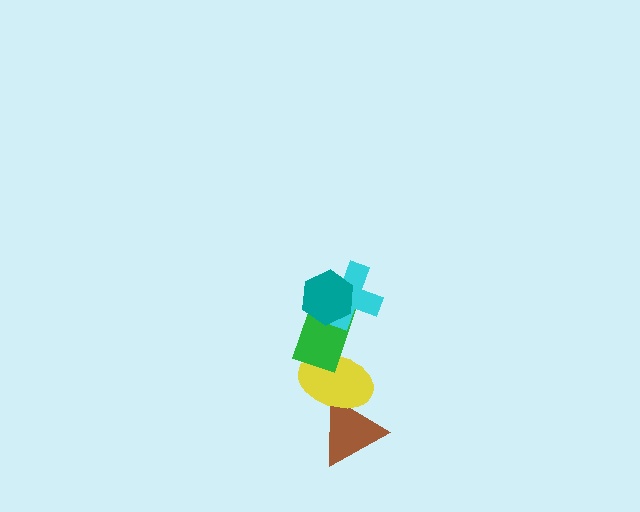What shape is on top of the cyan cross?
The teal hexagon is on top of the cyan cross.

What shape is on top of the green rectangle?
The cyan cross is on top of the green rectangle.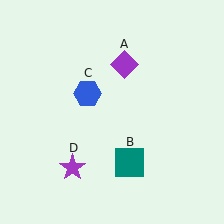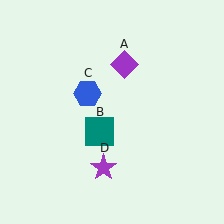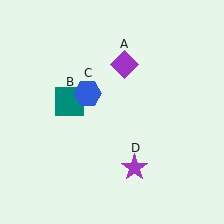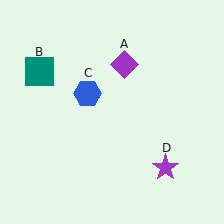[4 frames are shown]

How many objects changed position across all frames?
2 objects changed position: teal square (object B), purple star (object D).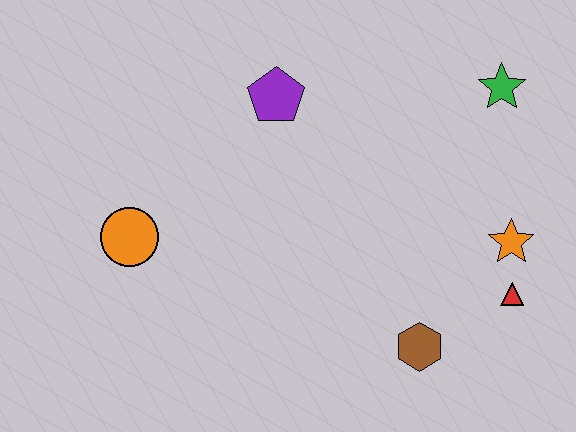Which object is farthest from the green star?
The orange circle is farthest from the green star.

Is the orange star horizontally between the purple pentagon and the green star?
No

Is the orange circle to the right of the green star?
No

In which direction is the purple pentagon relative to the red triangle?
The purple pentagon is to the left of the red triangle.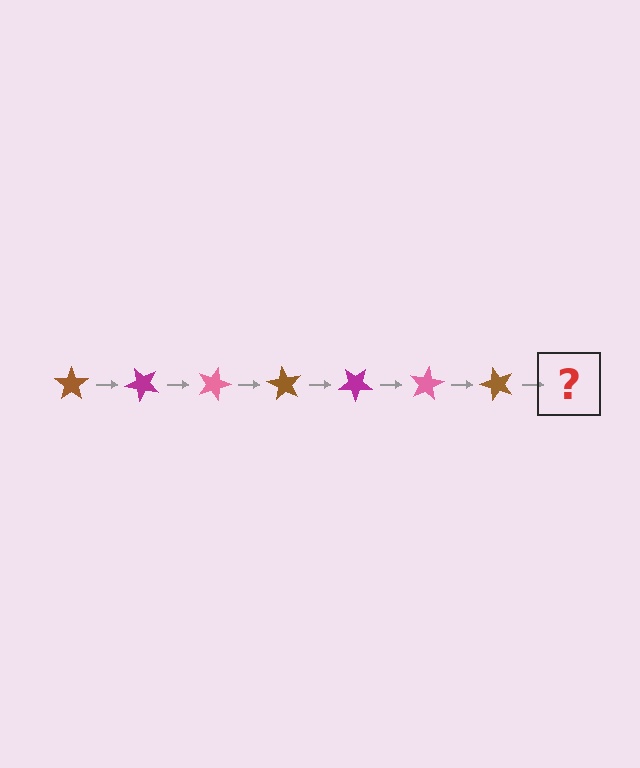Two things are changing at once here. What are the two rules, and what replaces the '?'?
The two rules are that it rotates 45 degrees each step and the color cycles through brown, magenta, and pink. The '?' should be a magenta star, rotated 315 degrees from the start.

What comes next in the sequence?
The next element should be a magenta star, rotated 315 degrees from the start.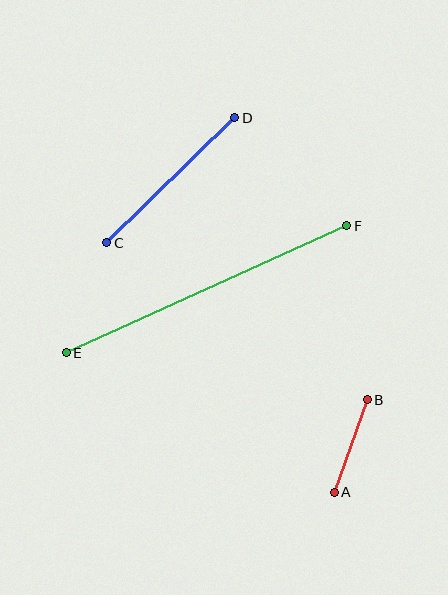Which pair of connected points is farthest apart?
Points E and F are farthest apart.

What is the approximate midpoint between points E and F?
The midpoint is at approximately (206, 289) pixels.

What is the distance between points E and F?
The distance is approximately 307 pixels.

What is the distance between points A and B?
The distance is approximately 98 pixels.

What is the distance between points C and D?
The distance is approximately 179 pixels.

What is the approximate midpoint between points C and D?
The midpoint is at approximately (171, 180) pixels.